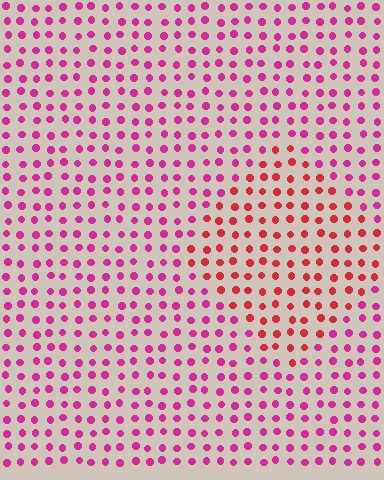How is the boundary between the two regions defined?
The boundary is defined purely by a slight shift in hue (about 33 degrees). Spacing, size, and orientation are identical on both sides.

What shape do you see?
I see a diamond.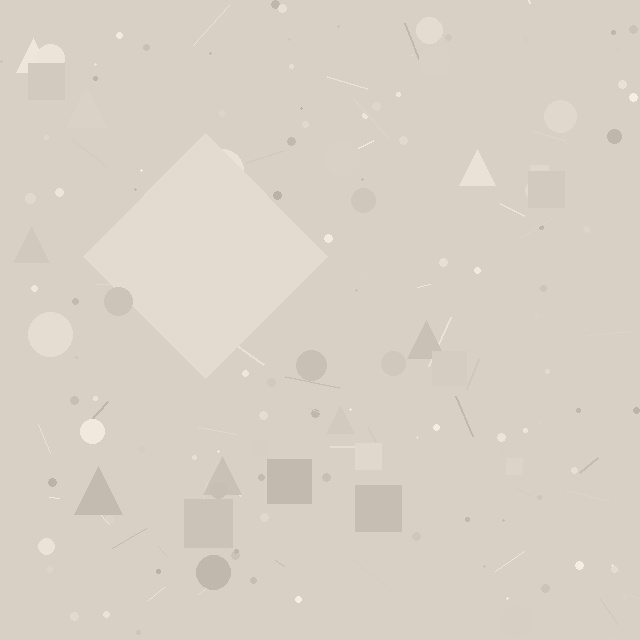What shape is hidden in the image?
A diamond is hidden in the image.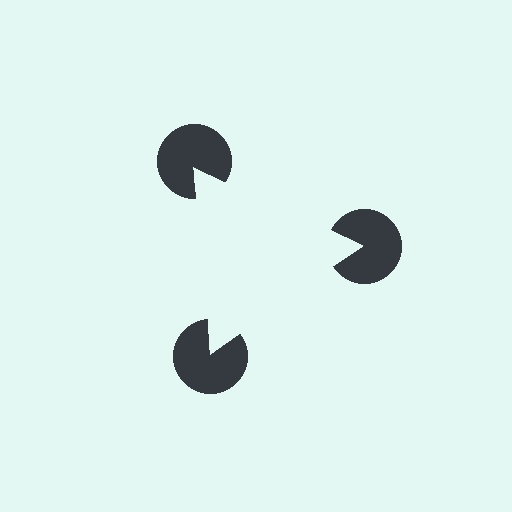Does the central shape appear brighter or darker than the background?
It typically appears slightly brighter than the background, even though no actual brightness change is drawn.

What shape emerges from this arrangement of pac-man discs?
An illusory triangle — its edges are inferred from the aligned wedge cuts in the pac-man discs, not physically drawn.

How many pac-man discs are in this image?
There are 3 — one at each vertex of the illusory triangle.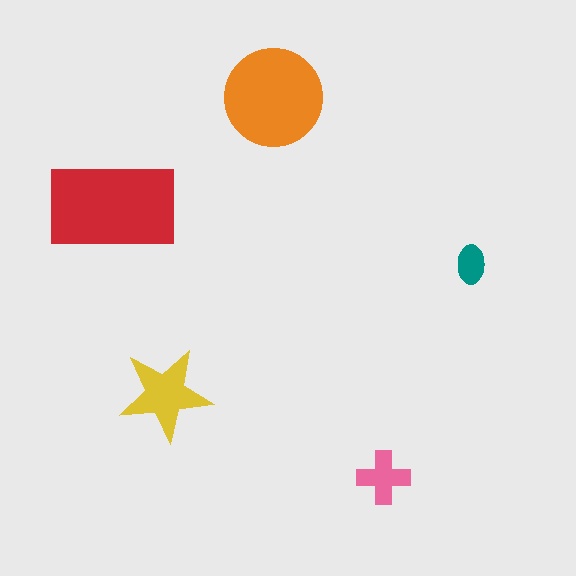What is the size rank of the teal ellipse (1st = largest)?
5th.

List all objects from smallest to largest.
The teal ellipse, the pink cross, the yellow star, the orange circle, the red rectangle.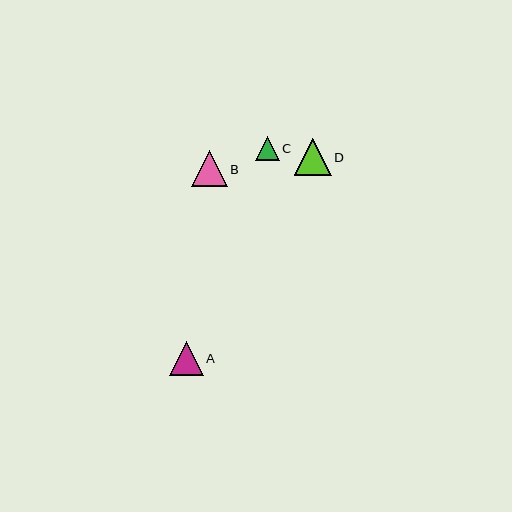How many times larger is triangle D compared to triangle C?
Triangle D is approximately 1.6 times the size of triangle C.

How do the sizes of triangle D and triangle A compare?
Triangle D and triangle A are approximately the same size.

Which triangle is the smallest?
Triangle C is the smallest with a size of approximately 24 pixels.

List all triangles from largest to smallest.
From largest to smallest: D, B, A, C.